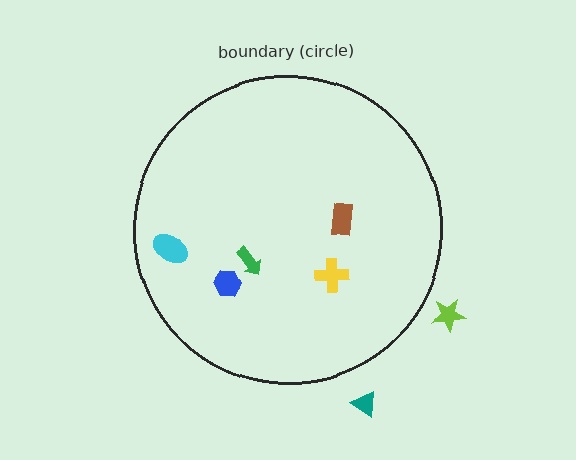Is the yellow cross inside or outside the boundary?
Inside.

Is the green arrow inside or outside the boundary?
Inside.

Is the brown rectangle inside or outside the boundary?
Inside.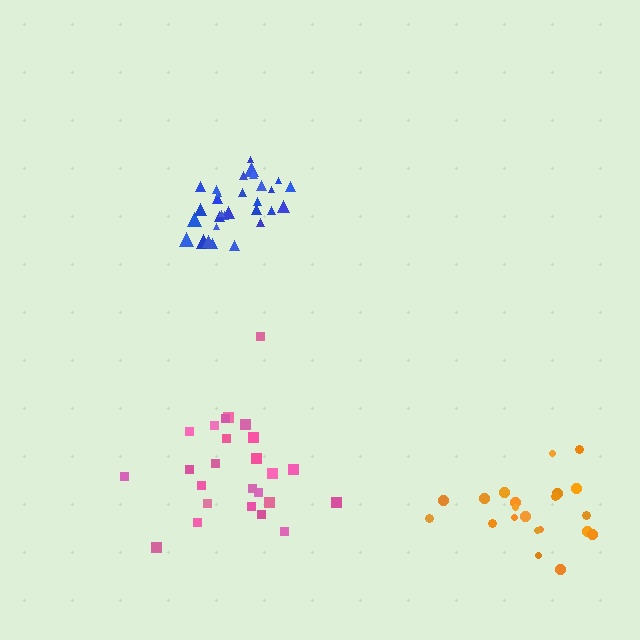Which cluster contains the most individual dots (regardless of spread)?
Blue (30).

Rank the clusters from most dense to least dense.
blue, orange, pink.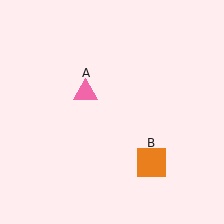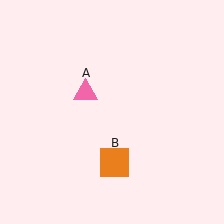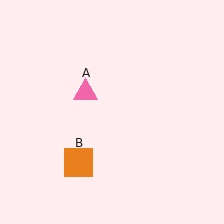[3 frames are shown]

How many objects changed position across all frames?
1 object changed position: orange square (object B).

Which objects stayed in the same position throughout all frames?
Pink triangle (object A) remained stationary.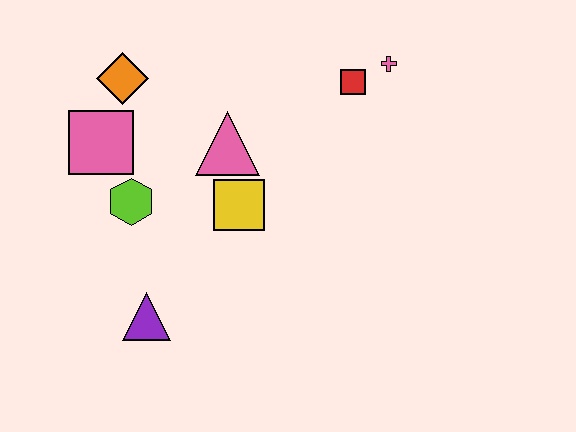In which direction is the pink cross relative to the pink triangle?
The pink cross is to the right of the pink triangle.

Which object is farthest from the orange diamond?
The pink cross is farthest from the orange diamond.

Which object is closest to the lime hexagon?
The pink square is closest to the lime hexagon.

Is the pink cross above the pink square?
Yes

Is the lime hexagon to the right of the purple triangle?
No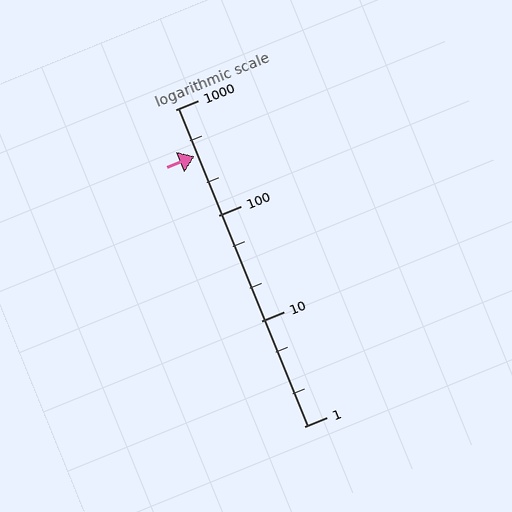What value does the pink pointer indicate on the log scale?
The pointer indicates approximately 360.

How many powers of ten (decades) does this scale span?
The scale spans 3 decades, from 1 to 1000.